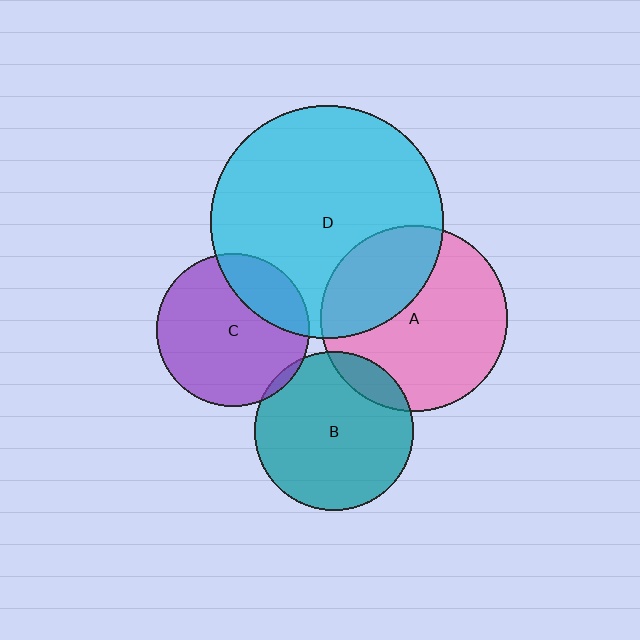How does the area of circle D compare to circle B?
Approximately 2.1 times.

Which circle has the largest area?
Circle D (cyan).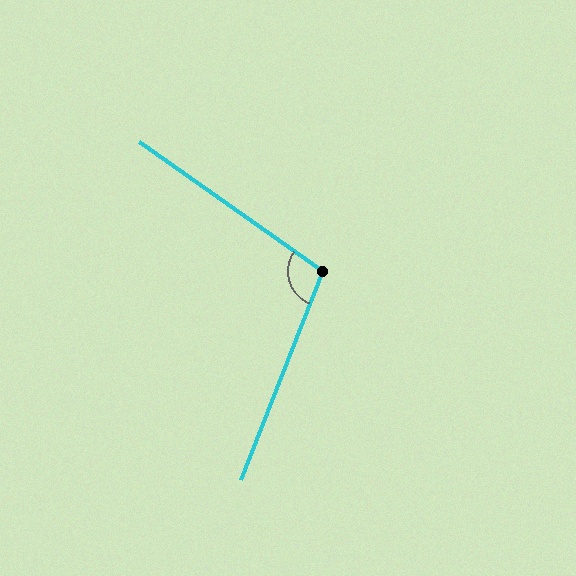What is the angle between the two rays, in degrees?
Approximately 104 degrees.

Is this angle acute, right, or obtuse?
It is obtuse.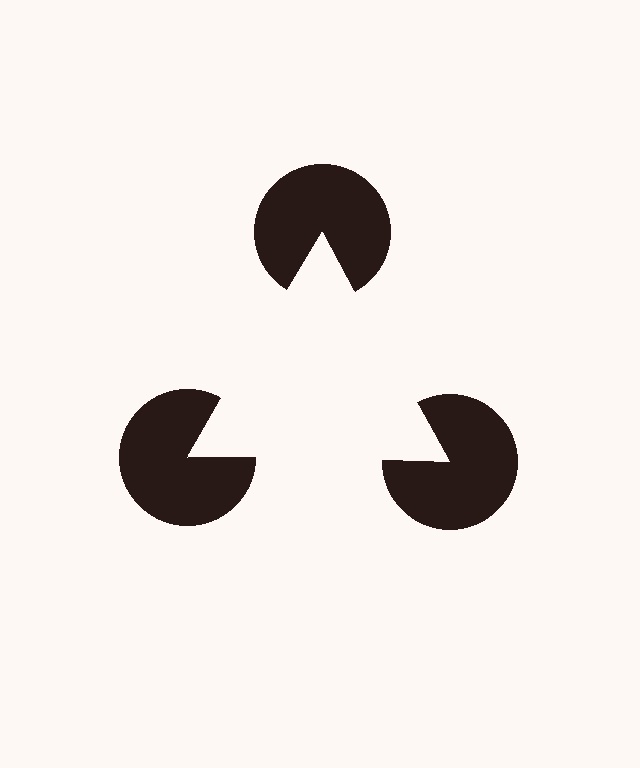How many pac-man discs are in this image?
There are 3 — one at each vertex of the illusory triangle.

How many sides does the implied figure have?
3 sides.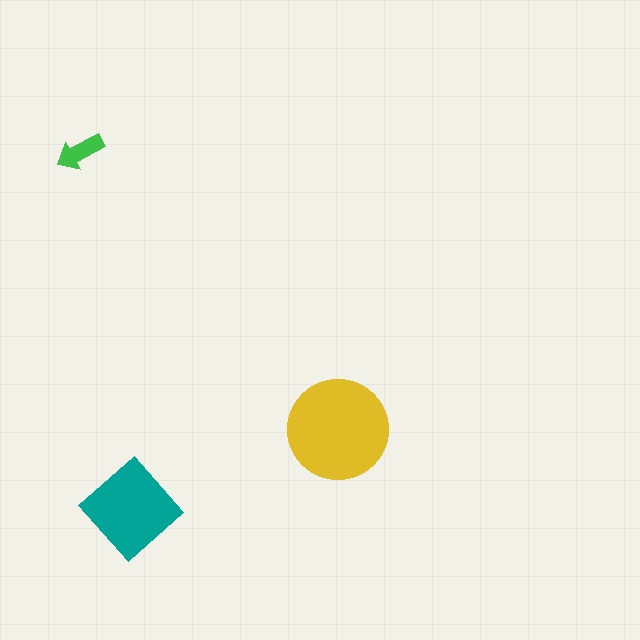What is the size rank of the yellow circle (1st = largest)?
1st.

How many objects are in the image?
There are 3 objects in the image.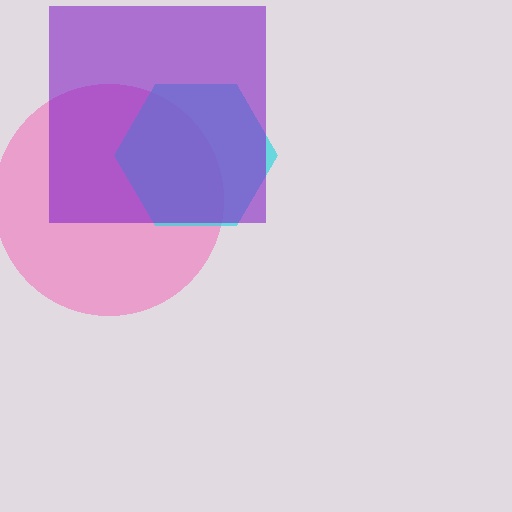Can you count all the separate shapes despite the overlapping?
Yes, there are 3 separate shapes.